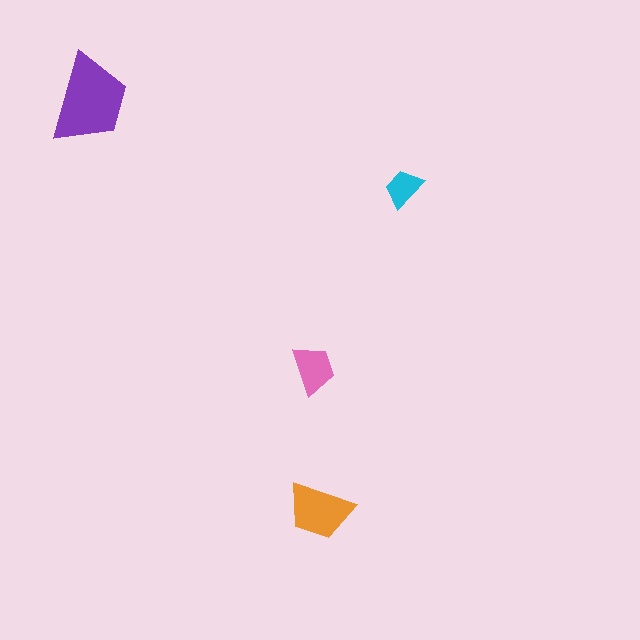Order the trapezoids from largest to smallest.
the purple one, the orange one, the pink one, the cyan one.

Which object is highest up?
The purple trapezoid is topmost.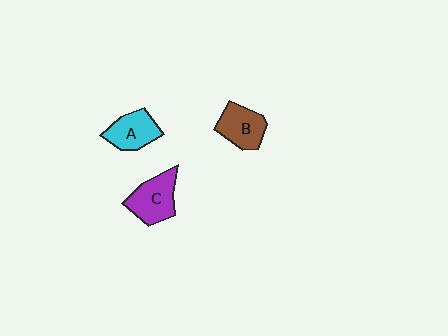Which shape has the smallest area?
Shape A (cyan).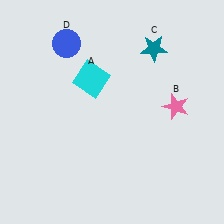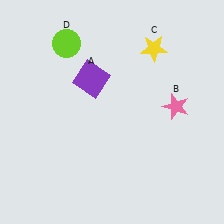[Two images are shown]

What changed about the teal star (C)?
In Image 1, C is teal. In Image 2, it changed to yellow.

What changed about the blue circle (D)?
In Image 1, D is blue. In Image 2, it changed to lime.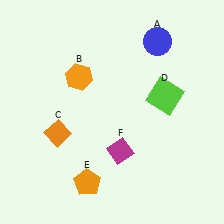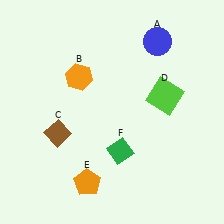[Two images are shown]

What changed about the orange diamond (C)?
In Image 1, C is orange. In Image 2, it changed to brown.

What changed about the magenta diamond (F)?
In Image 1, F is magenta. In Image 2, it changed to green.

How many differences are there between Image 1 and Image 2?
There are 2 differences between the two images.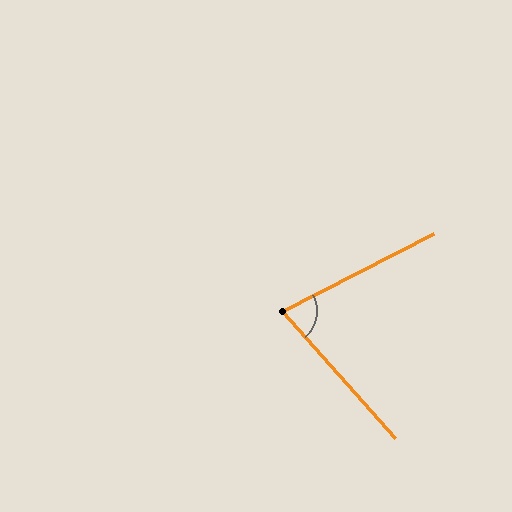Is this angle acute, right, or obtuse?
It is acute.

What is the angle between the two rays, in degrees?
Approximately 75 degrees.